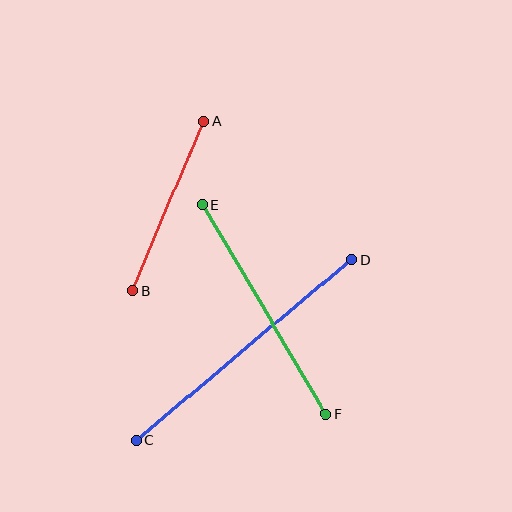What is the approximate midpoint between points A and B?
The midpoint is at approximately (168, 206) pixels.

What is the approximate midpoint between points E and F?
The midpoint is at approximately (264, 309) pixels.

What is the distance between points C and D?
The distance is approximately 281 pixels.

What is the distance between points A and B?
The distance is approximately 184 pixels.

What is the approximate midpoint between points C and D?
The midpoint is at approximately (244, 350) pixels.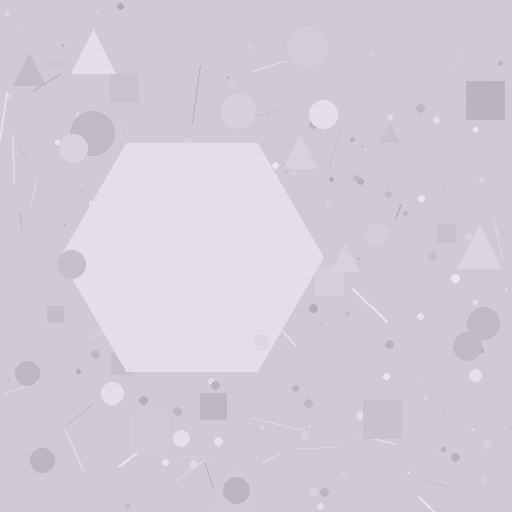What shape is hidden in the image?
A hexagon is hidden in the image.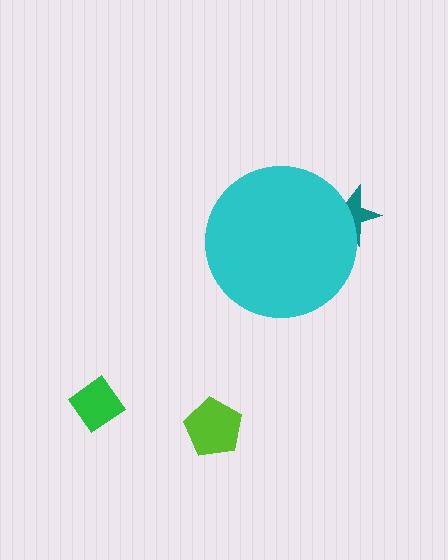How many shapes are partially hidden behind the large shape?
1 shape is partially hidden.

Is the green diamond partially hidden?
No, the green diamond is fully visible.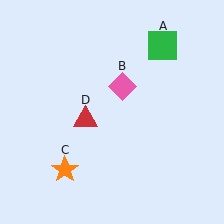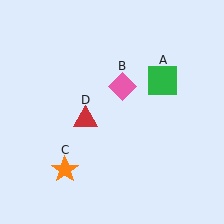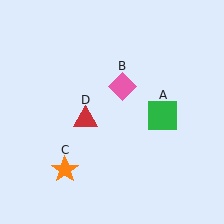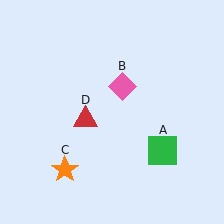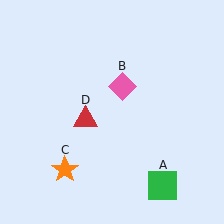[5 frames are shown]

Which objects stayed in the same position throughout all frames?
Pink diamond (object B) and orange star (object C) and red triangle (object D) remained stationary.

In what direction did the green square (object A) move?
The green square (object A) moved down.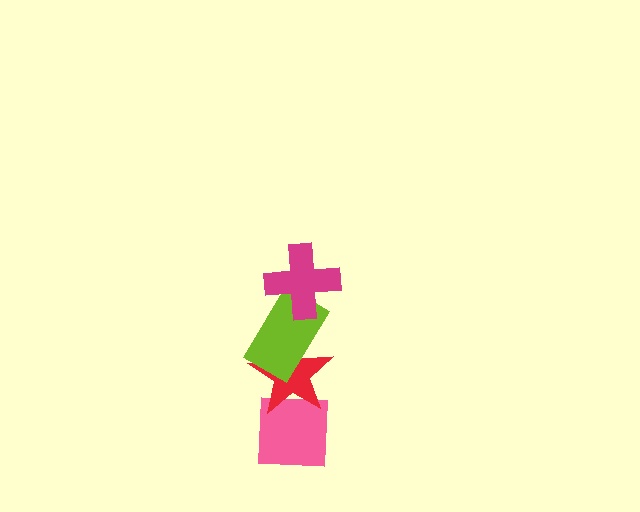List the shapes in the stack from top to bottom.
From top to bottom: the magenta cross, the lime rectangle, the red star, the pink square.